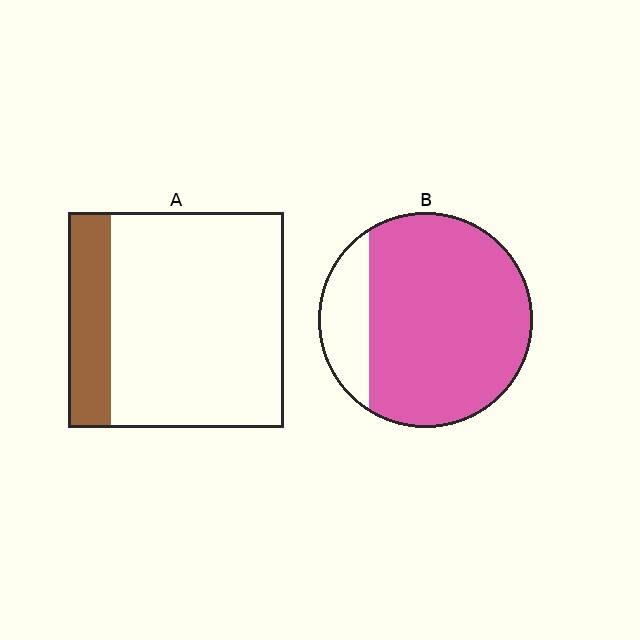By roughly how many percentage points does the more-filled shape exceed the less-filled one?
By roughly 60 percentage points (B over A).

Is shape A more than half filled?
No.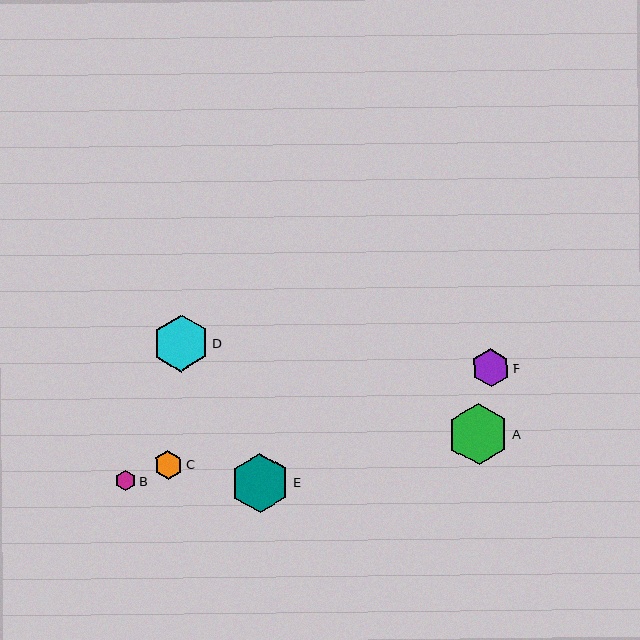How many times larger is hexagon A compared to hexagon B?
Hexagon A is approximately 3.1 times the size of hexagon B.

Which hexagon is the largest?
Hexagon A is the largest with a size of approximately 62 pixels.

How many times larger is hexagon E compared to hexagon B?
Hexagon E is approximately 3.0 times the size of hexagon B.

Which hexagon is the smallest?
Hexagon B is the smallest with a size of approximately 20 pixels.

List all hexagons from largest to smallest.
From largest to smallest: A, E, D, F, C, B.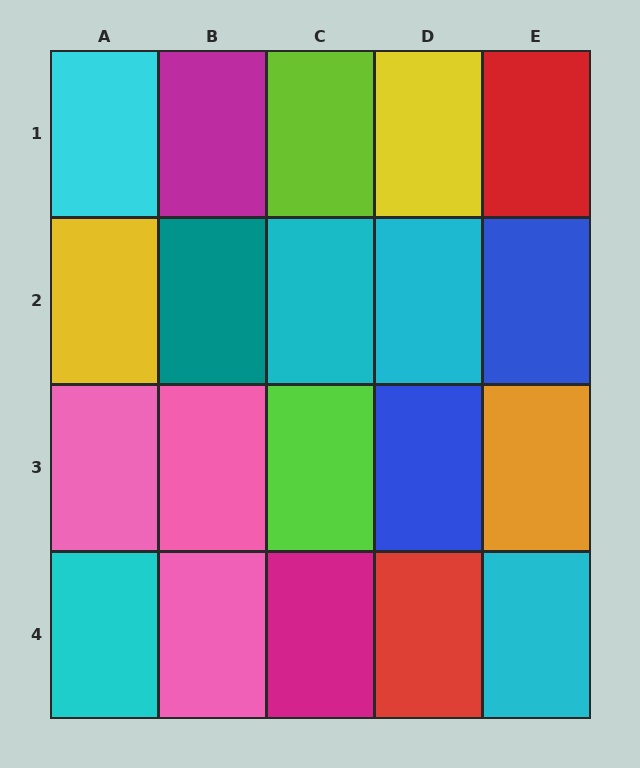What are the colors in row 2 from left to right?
Yellow, teal, cyan, cyan, blue.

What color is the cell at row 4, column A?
Cyan.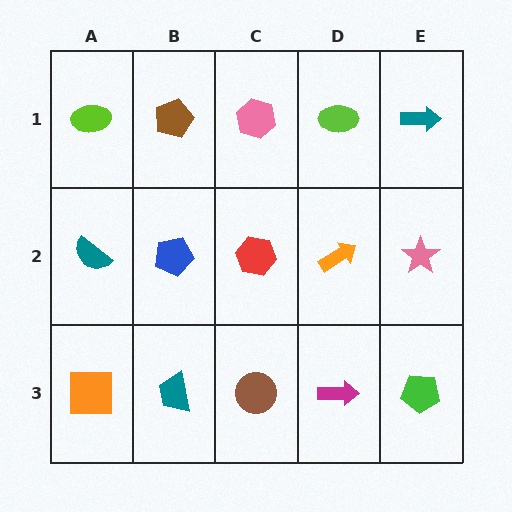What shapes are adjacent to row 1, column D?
An orange arrow (row 2, column D), a pink hexagon (row 1, column C), a teal arrow (row 1, column E).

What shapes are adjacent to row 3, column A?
A teal semicircle (row 2, column A), a teal trapezoid (row 3, column B).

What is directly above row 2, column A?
A lime ellipse.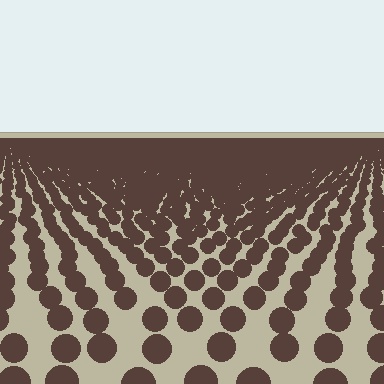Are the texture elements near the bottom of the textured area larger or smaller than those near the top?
Larger. Near the bottom, elements are closer to the viewer and appear at a bigger on-screen size.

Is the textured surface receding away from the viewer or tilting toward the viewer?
The surface is receding away from the viewer. Texture elements get smaller and denser toward the top.